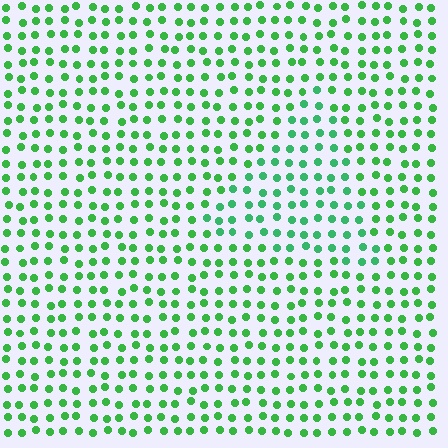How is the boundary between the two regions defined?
The boundary is defined purely by a slight shift in hue (about 18 degrees). Spacing, size, and orientation are identical on both sides.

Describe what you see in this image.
The image is filled with small green elements in a uniform arrangement. A triangle-shaped region is visible where the elements are tinted to a slightly different hue, forming a subtle color boundary.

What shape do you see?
I see a triangle.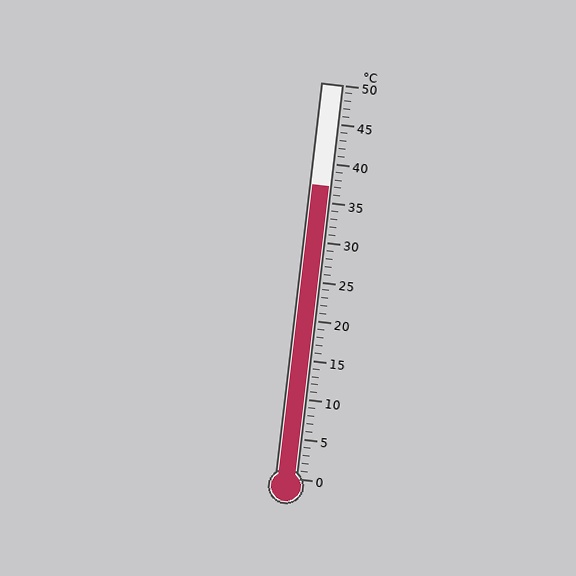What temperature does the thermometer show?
The thermometer shows approximately 37°C.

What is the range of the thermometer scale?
The thermometer scale ranges from 0°C to 50°C.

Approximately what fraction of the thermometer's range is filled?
The thermometer is filled to approximately 75% of its range.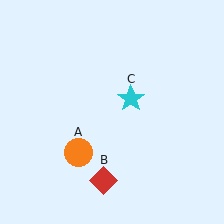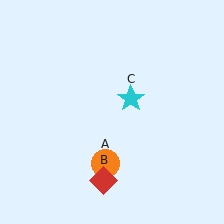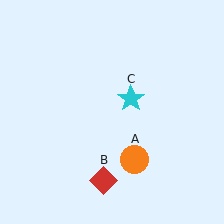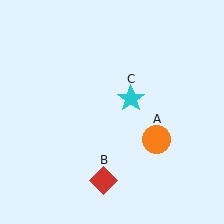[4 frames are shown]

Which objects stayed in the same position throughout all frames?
Red diamond (object B) and cyan star (object C) remained stationary.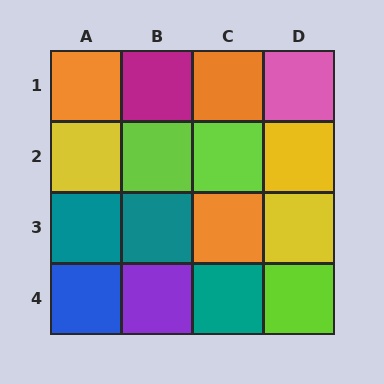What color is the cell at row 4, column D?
Lime.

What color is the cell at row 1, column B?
Magenta.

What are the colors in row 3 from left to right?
Teal, teal, orange, yellow.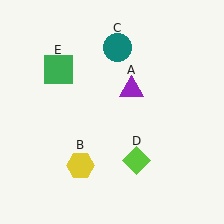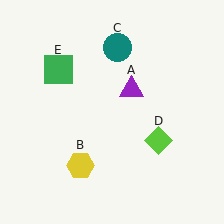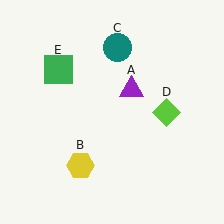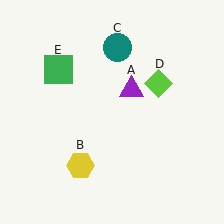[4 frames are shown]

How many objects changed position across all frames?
1 object changed position: lime diamond (object D).